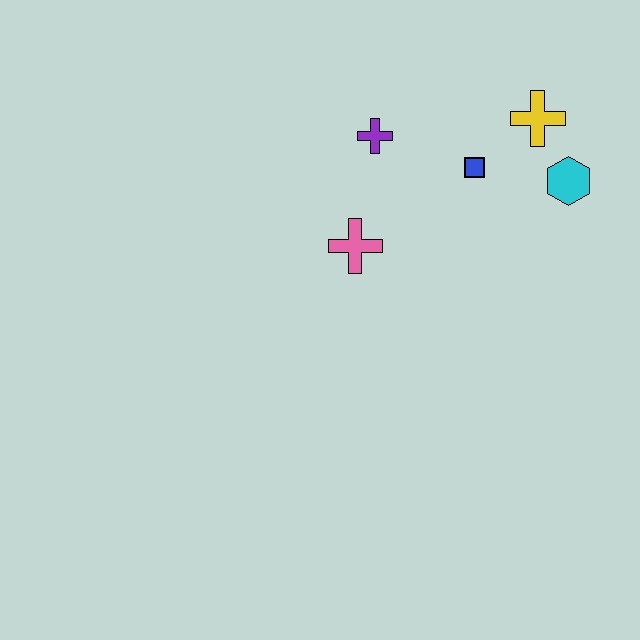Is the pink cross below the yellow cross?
Yes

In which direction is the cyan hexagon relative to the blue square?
The cyan hexagon is to the right of the blue square.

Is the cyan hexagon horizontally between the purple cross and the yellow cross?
No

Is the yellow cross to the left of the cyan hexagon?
Yes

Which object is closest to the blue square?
The yellow cross is closest to the blue square.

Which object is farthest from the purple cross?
The cyan hexagon is farthest from the purple cross.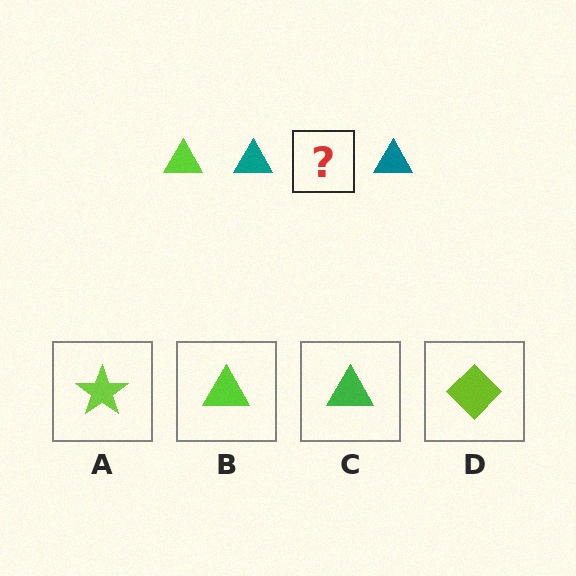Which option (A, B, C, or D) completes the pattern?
B.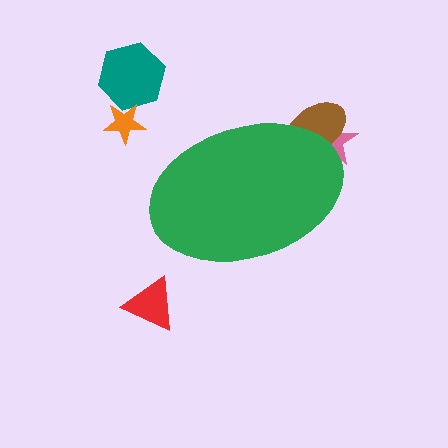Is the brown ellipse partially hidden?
Yes, the brown ellipse is partially hidden behind the green ellipse.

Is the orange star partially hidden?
No, the orange star is fully visible.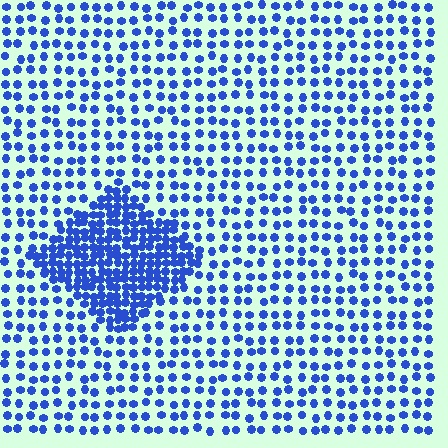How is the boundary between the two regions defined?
The boundary is defined by a change in element density (approximately 2.5x ratio). All elements are the same color, size, and shape.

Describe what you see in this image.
The image contains small blue elements arranged at two different densities. A diamond-shaped region is visible where the elements are more densely packed than the surrounding area.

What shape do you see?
I see a diamond.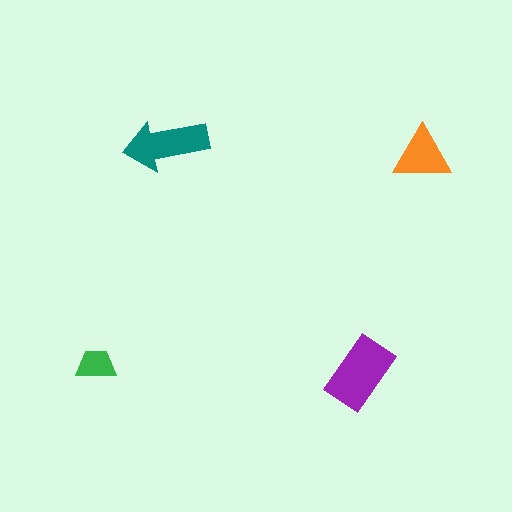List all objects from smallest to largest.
The green trapezoid, the orange triangle, the teal arrow, the purple rectangle.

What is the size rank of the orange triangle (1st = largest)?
3rd.